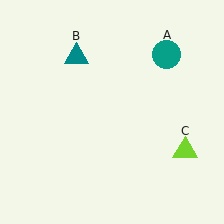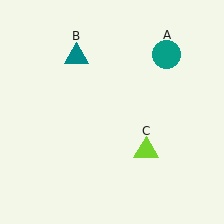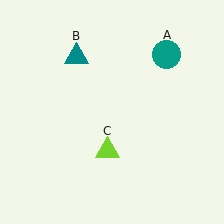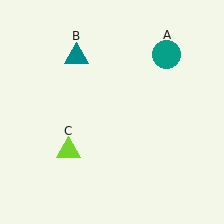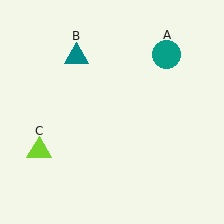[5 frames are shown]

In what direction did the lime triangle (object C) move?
The lime triangle (object C) moved left.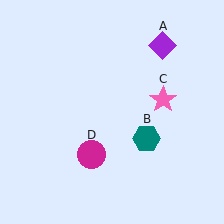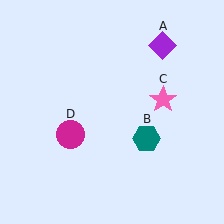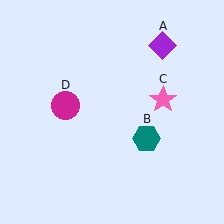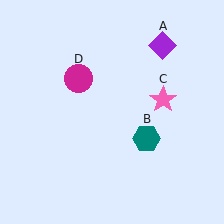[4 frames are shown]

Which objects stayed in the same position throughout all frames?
Purple diamond (object A) and teal hexagon (object B) and pink star (object C) remained stationary.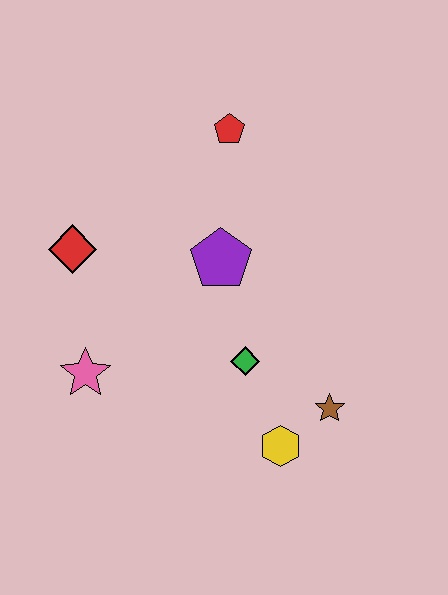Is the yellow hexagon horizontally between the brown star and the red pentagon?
Yes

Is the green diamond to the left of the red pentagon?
No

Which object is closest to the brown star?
The yellow hexagon is closest to the brown star.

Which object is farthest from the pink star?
The red pentagon is farthest from the pink star.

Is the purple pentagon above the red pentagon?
No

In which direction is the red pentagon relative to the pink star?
The red pentagon is above the pink star.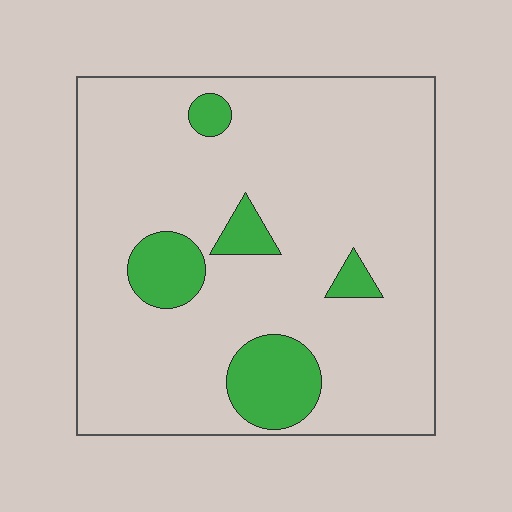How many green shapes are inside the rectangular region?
5.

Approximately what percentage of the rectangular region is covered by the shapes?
Approximately 15%.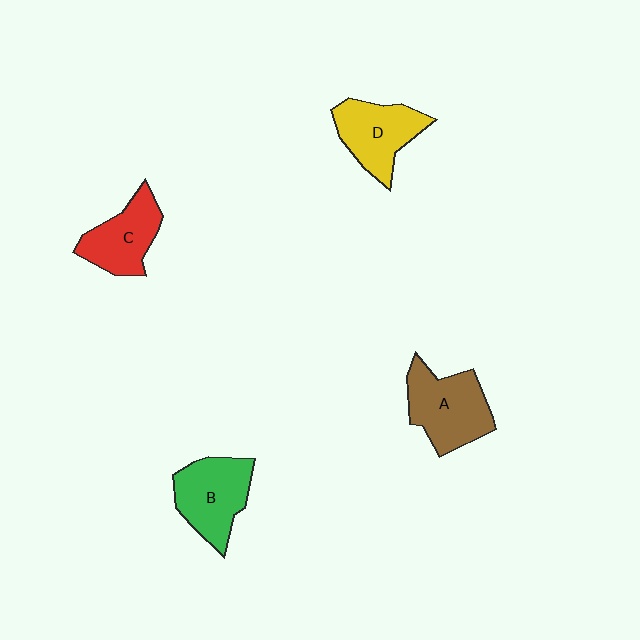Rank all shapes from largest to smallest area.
From largest to smallest: A (brown), B (green), D (yellow), C (red).